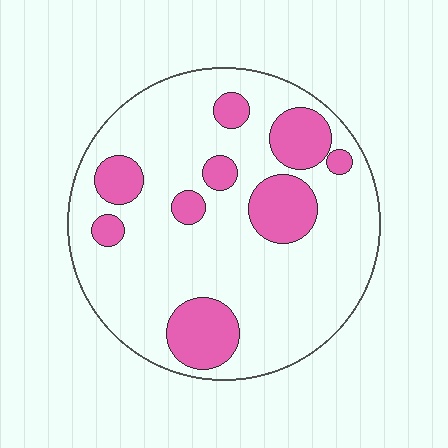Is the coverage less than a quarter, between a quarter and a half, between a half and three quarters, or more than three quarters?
Less than a quarter.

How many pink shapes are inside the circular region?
9.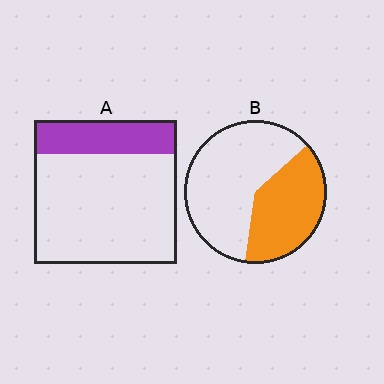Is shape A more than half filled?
No.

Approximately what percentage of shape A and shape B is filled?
A is approximately 25% and B is approximately 40%.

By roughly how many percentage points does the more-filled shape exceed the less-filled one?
By roughly 15 percentage points (B over A).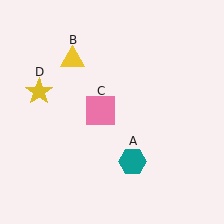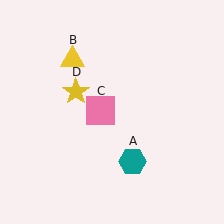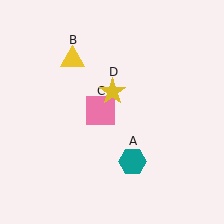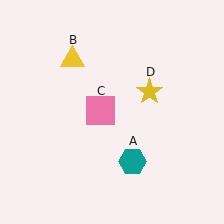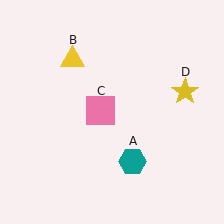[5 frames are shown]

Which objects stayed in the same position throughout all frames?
Teal hexagon (object A) and yellow triangle (object B) and pink square (object C) remained stationary.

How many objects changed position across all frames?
1 object changed position: yellow star (object D).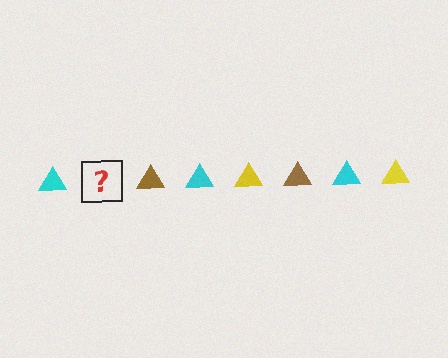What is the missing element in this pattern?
The missing element is a yellow triangle.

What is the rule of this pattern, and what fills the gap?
The rule is that the pattern cycles through cyan, yellow, brown triangles. The gap should be filled with a yellow triangle.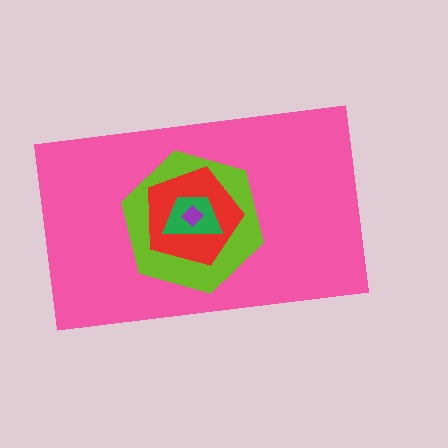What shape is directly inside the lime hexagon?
The red pentagon.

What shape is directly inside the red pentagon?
The green trapezoid.